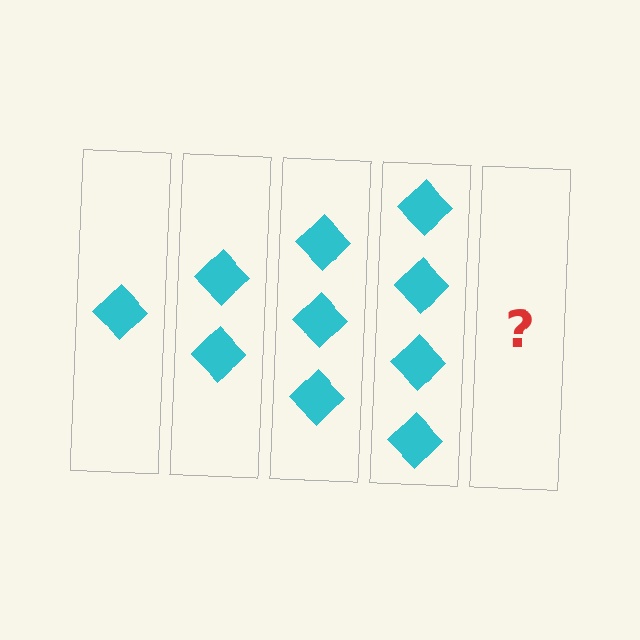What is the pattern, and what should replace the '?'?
The pattern is that each step adds one more diamond. The '?' should be 5 diamonds.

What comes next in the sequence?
The next element should be 5 diamonds.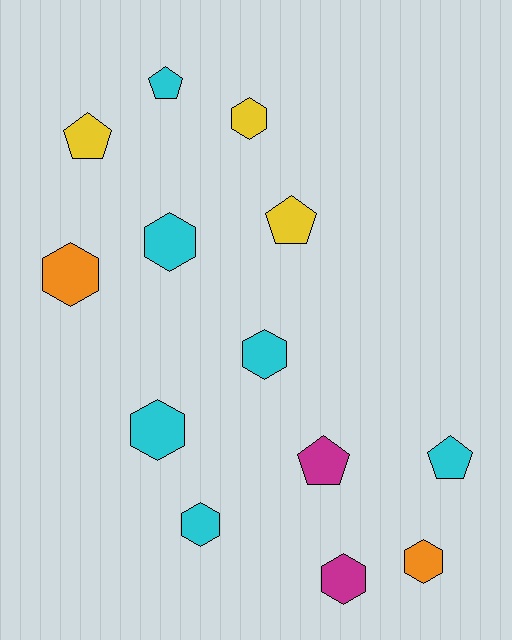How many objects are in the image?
There are 13 objects.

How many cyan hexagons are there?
There are 4 cyan hexagons.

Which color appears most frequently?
Cyan, with 6 objects.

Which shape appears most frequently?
Hexagon, with 8 objects.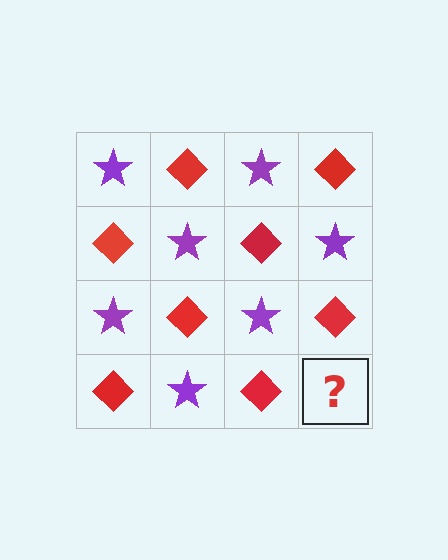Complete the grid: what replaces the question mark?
The question mark should be replaced with a purple star.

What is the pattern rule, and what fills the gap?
The rule is that it alternates purple star and red diamond in a checkerboard pattern. The gap should be filled with a purple star.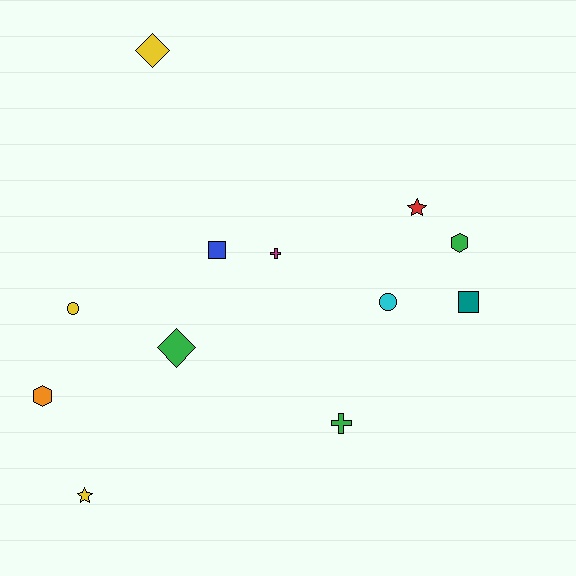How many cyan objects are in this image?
There is 1 cyan object.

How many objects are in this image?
There are 12 objects.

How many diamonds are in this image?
There are 2 diamonds.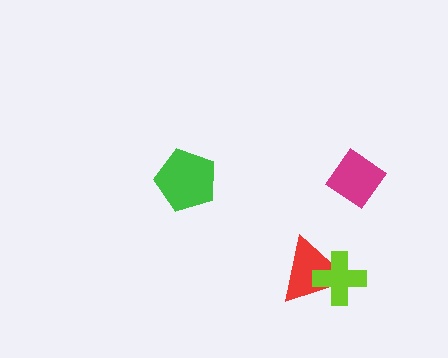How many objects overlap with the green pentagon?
0 objects overlap with the green pentagon.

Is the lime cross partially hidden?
No, no other shape covers it.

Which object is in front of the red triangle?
The lime cross is in front of the red triangle.